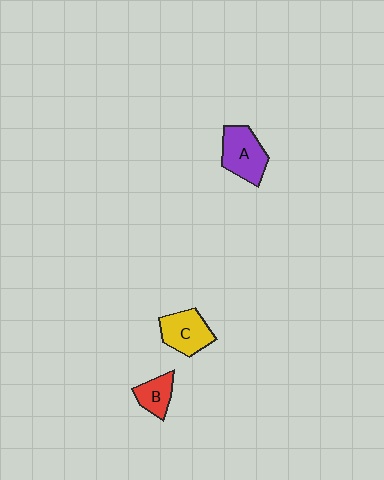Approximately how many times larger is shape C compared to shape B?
Approximately 1.5 times.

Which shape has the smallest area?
Shape B (red).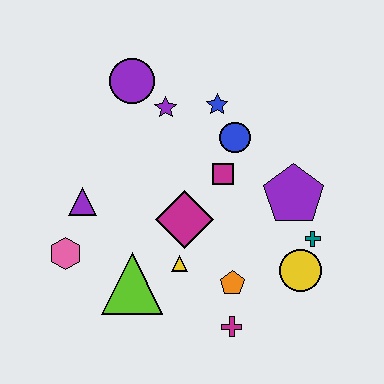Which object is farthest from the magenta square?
The pink hexagon is farthest from the magenta square.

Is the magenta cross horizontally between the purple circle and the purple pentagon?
Yes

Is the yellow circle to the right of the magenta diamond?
Yes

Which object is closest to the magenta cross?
The orange pentagon is closest to the magenta cross.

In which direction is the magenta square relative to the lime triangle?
The magenta square is above the lime triangle.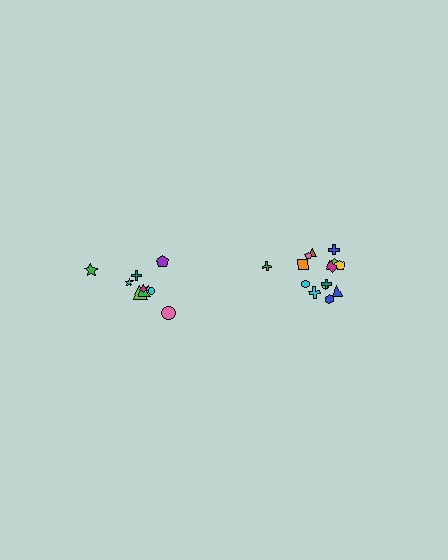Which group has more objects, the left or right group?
The right group.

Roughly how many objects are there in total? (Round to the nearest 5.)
Roughly 25 objects in total.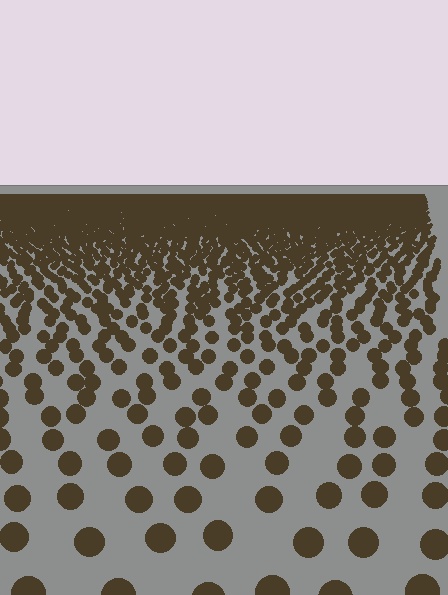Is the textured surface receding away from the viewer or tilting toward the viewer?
The surface is receding away from the viewer. Texture elements get smaller and denser toward the top.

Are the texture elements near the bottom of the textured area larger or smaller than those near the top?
Larger. Near the bottom, elements are closer to the viewer and appear at a bigger on-screen size.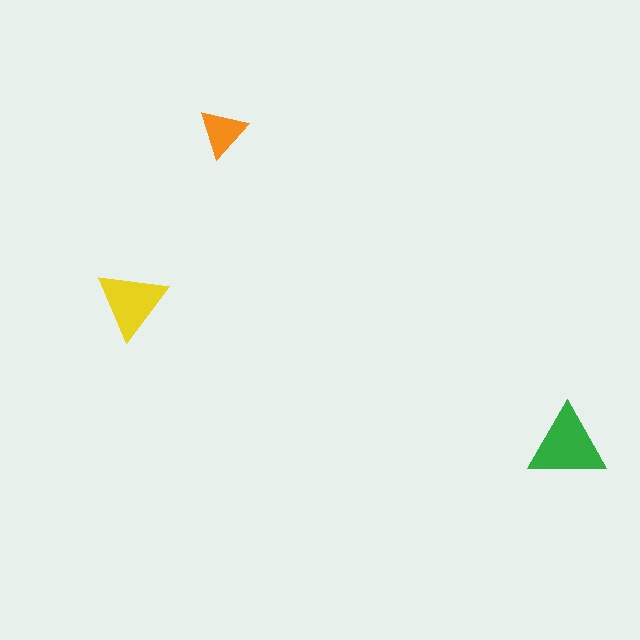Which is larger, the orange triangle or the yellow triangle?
The yellow one.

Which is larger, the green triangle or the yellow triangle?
The green one.